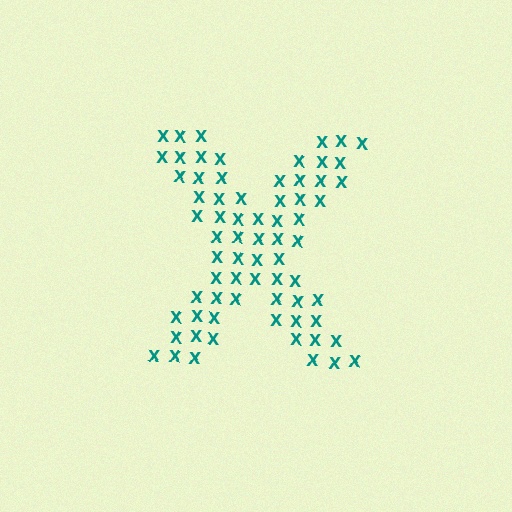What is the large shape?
The large shape is the letter X.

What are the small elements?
The small elements are letter X's.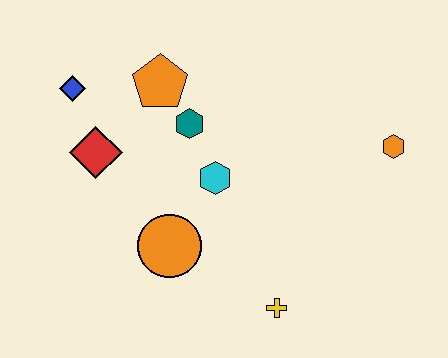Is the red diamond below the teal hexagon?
Yes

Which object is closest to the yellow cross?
The orange circle is closest to the yellow cross.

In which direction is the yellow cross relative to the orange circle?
The yellow cross is to the right of the orange circle.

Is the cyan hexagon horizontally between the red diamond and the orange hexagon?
Yes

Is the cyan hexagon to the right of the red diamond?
Yes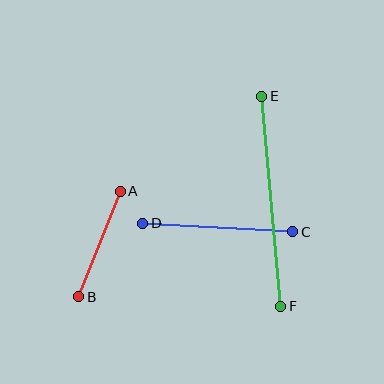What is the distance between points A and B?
The distance is approximately 113 pixels.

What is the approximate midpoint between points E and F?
The midpoint is at approximately (271, 201) pixels.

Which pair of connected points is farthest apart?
Points E and F are farthest apart.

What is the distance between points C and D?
The distance is approximately 150 pixels.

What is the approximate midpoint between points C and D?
The midpoint is at approximately (218, 227) pixels.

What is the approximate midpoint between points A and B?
The midpoint is at approximately (100, 244) pixels.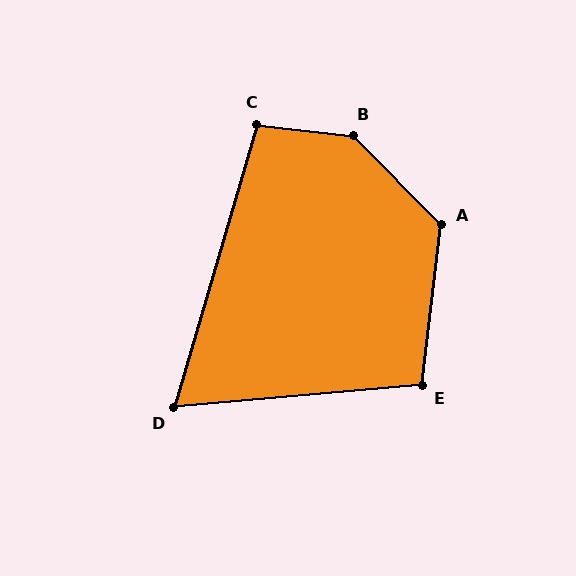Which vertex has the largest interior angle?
B, at approximately 141 degrees.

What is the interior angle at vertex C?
Approximately 100 degrees (obtuse).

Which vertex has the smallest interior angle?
D, at approximately 69 degrees.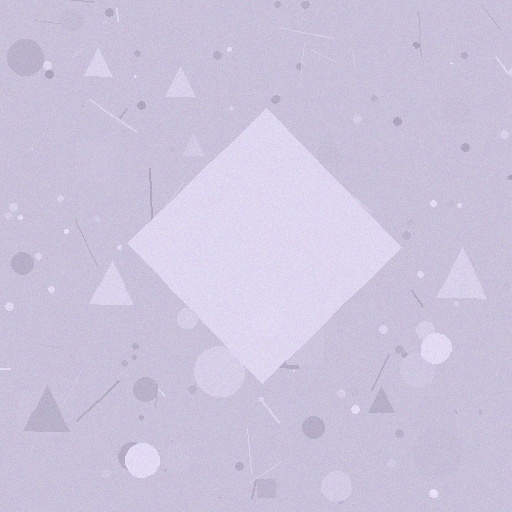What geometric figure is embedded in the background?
A diamond is embedded in the background.